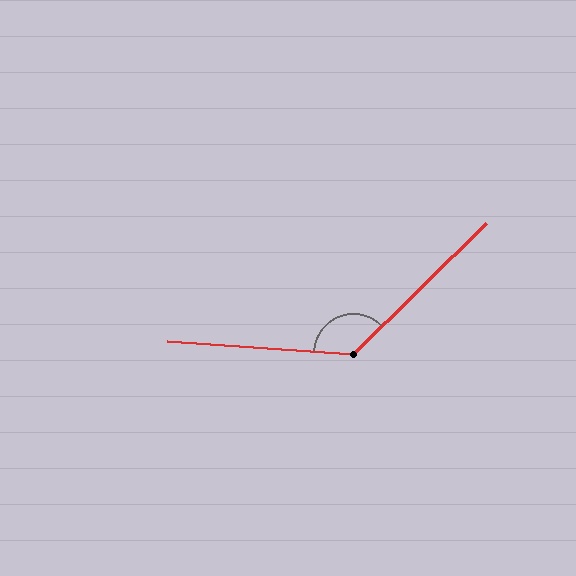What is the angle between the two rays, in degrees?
Approximately 132 degrees.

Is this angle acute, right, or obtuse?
It is obtuse.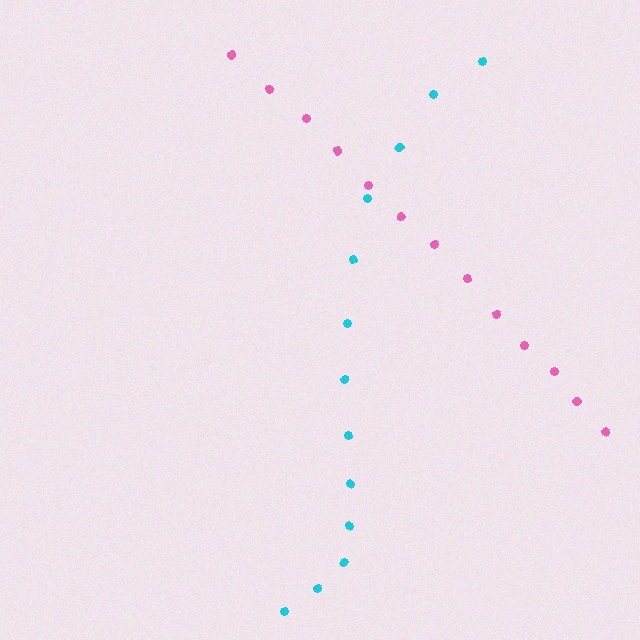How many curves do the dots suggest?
There are 2 distinct paths.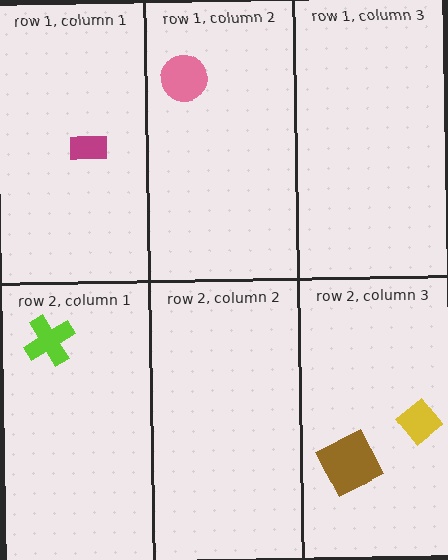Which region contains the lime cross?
The row 2, column 1 region.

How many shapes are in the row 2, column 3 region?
2.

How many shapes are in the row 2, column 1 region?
1.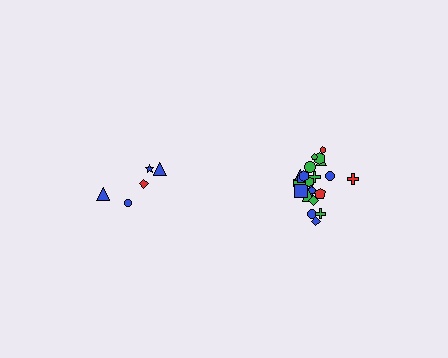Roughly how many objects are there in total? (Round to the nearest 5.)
Roughly 25 objects in total.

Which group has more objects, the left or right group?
The right group.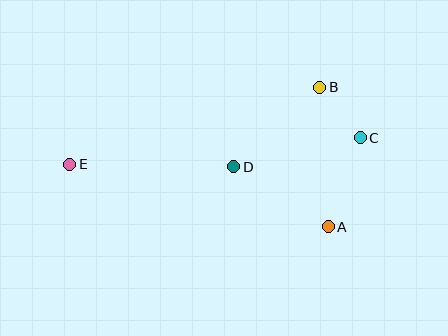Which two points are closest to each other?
Points B and C are closest to each other.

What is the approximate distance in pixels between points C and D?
The distance between C and D is approximately 130 pixels.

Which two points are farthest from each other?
Points C and E are farthest from each other.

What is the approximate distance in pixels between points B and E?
The distance between B and E is approximately 262 pixels.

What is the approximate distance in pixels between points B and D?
The distance between B and D is approximately 117 pixels.